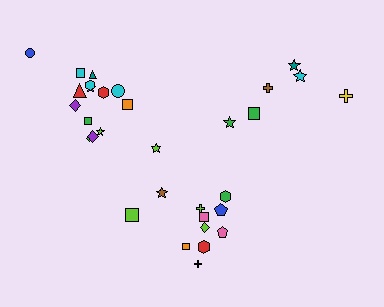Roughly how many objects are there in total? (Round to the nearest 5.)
Roughly 35 objects in total.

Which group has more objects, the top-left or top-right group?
The top-left group.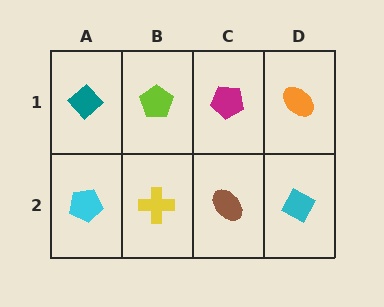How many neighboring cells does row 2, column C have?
3.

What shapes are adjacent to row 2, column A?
A teal diamond (row 1, column A), a yellow cross (row 2, column B).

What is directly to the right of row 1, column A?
A lime pentagon.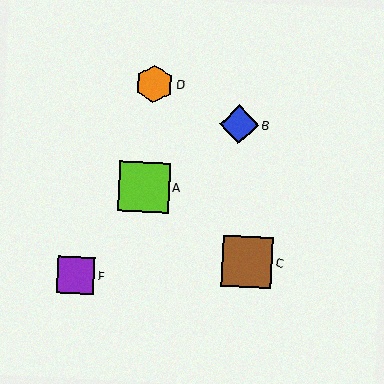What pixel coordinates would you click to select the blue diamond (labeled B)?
Click at (239, 125) to select the blue diamond B.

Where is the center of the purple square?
The center of the purple square is at (76, 275).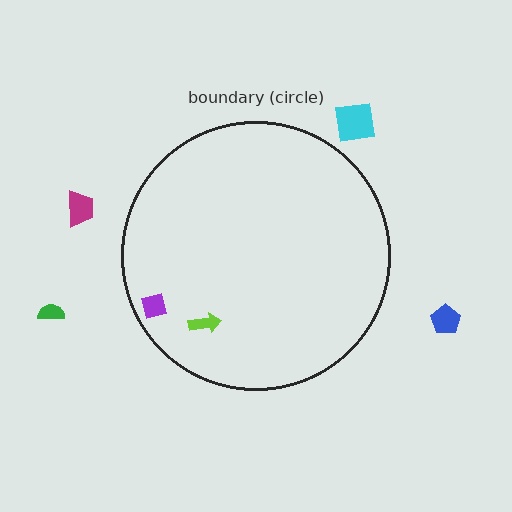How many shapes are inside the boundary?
2 inside, 4 outside.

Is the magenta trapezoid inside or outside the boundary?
Outside.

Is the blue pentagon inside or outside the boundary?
Outside.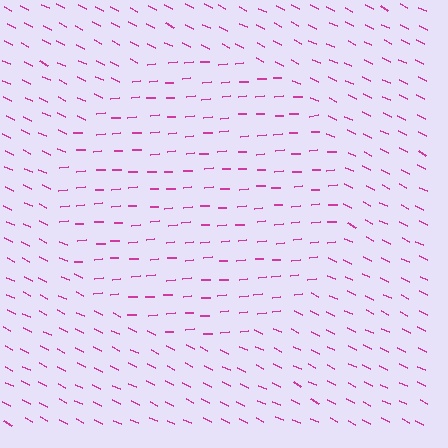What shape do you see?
I see a circle.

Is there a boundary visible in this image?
Yes, there is a texture boundary formed by a change in line orientation.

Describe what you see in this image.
The image is filled with small magenta line segments. A circle region in the image has lines oriented differently from the surrounding lines, creating a visible texture boundary.